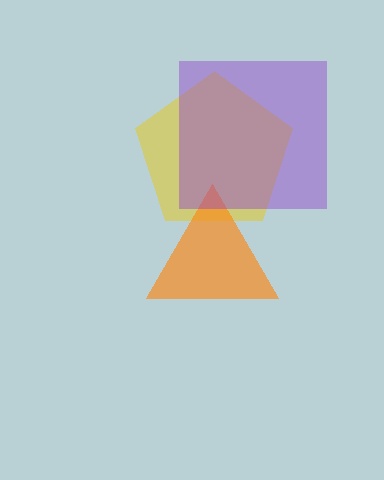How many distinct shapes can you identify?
There are 3 distinct shapes: a yellow pentagon, an orange triangle, a purple square.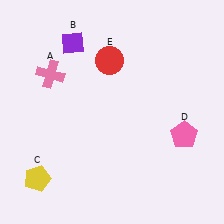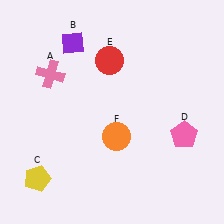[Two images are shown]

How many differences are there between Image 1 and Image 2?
There is 1 difference between the two images.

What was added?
An orange circle (F) was added in Image 2.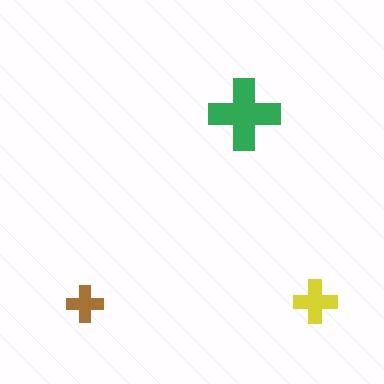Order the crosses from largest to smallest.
the green one, the yellow one, the brown one.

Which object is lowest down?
The brown cross is bottommost.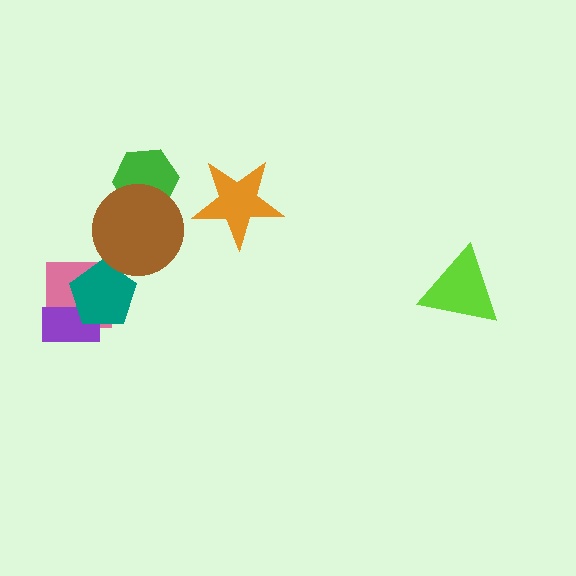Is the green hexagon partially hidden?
Yes, it is partially covered by another shape.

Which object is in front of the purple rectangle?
The teal pentagon is in front of the purple rectangle.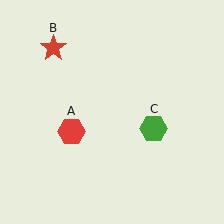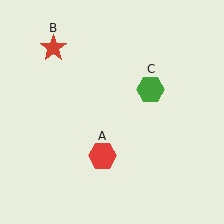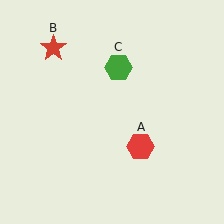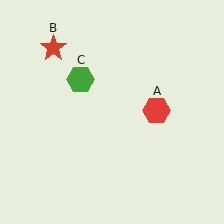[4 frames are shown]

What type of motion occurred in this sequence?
The red hexagon (object A), green hexagon (object C) rotated counterclockwise around the center of the scene.